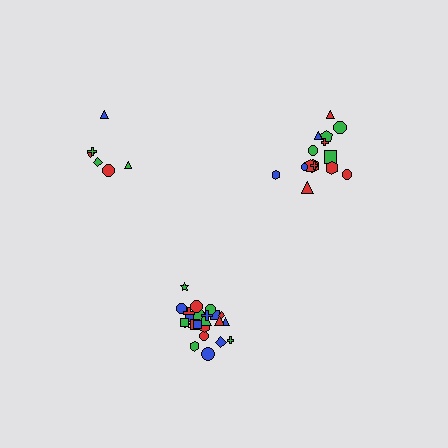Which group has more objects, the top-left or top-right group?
The top-right group.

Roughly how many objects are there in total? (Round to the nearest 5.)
Roughly 45 objects in total.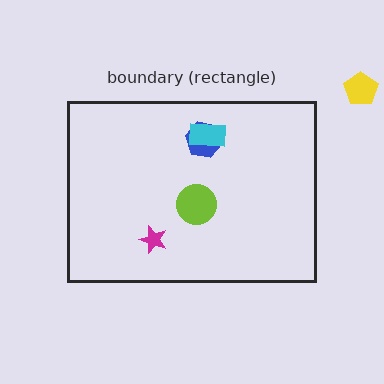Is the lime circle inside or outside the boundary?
Inside.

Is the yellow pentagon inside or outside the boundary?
Outside.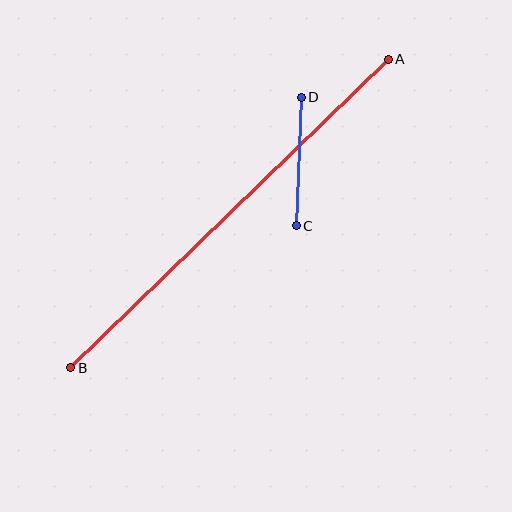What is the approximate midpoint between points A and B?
The midpoint is at approximately (229, 213) pixels.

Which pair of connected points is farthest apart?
Points A and B are farthest apart.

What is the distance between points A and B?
The distance is approximately 443 pixels.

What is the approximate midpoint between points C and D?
The midpoint is at approximately (299, 161) pixels.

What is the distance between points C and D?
The distance is approximately 128 pixels.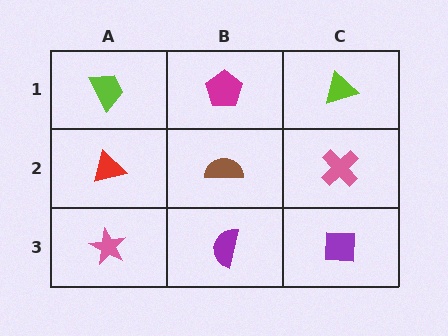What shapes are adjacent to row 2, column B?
A magenta pentagon (row 1, column B), a purple semicircle (row 3, column B), a red triangle (row 2, column A), a pink cross (row 2, column C).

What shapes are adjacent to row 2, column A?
A lime trapezoid (row 1, column A), a pink star (row 3, column A), a brown semicircle (row 2, column B).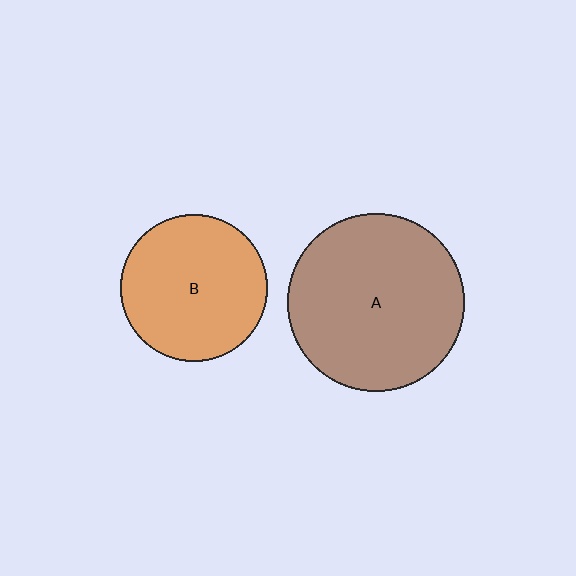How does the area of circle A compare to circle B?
Approximately 1.5 times.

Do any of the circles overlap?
No, none of the circles overlap.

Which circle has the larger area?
Circle A (brown).